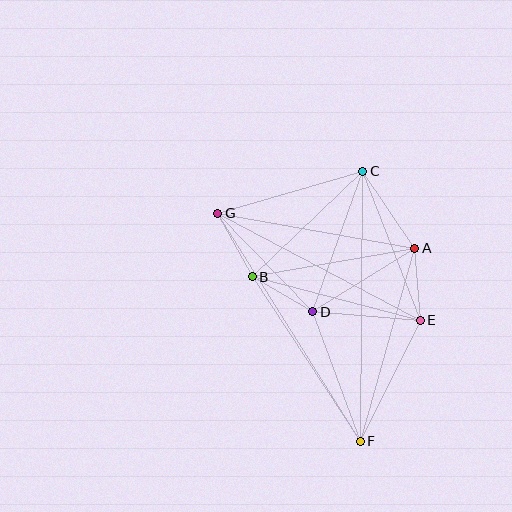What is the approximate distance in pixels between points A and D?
The distance between A and D is approximately 120 pixels.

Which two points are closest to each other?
Points B and D are closest to each other.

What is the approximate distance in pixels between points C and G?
The distance between C and G is approximately 151 pixels.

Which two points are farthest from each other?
Points C and F are farthest from each other.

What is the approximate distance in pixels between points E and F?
The distance between E and F is approximately 135 pixels.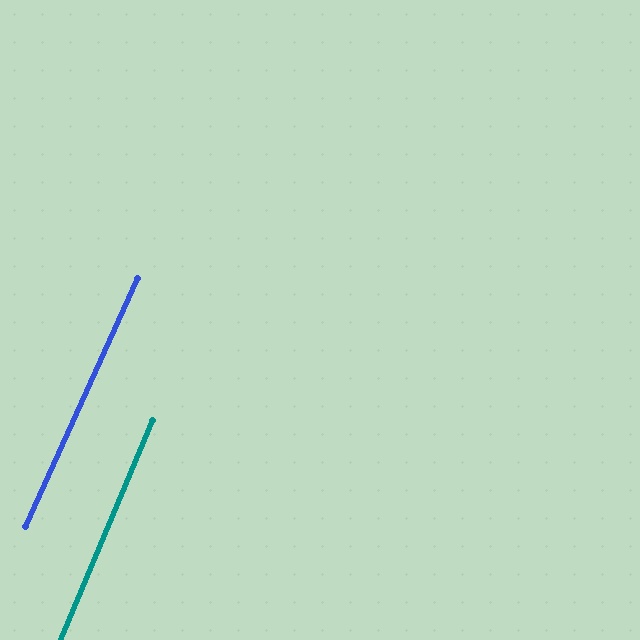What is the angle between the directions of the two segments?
Approximately 2 degrees.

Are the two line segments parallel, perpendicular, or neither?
Parallel — their directions differ by only 1.6°.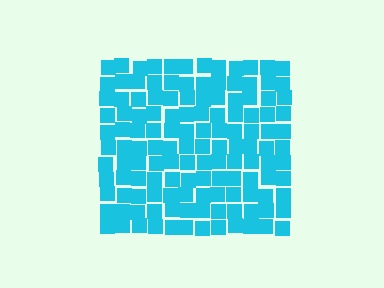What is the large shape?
The large shape is a square.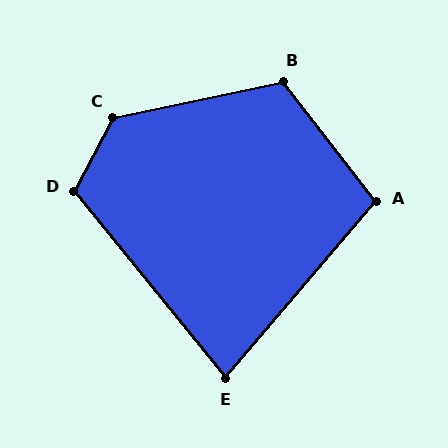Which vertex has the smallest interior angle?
E, at approximately 80 degrees.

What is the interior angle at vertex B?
Approximately 116 degrees (obtuse).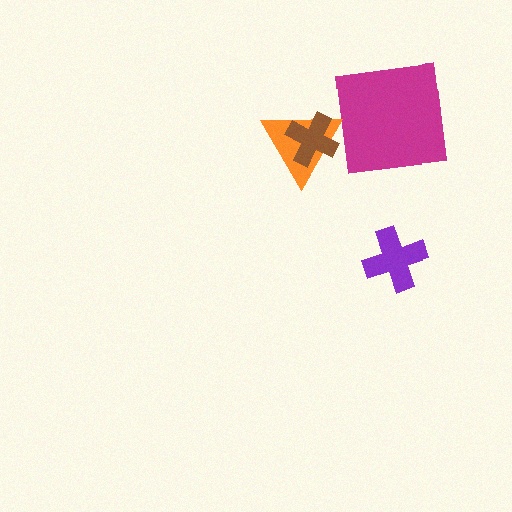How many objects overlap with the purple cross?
0 objects overlap with the purple cross.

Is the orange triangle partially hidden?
Yes, it is partially covered by another shape.